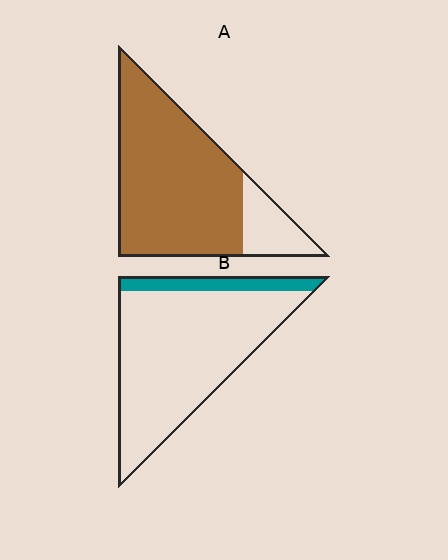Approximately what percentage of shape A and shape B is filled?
A is approximately 85% and B is approximately 15%.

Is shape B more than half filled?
No.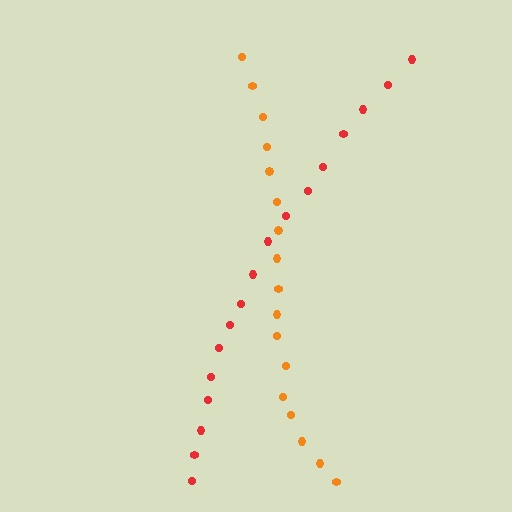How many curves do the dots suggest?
There are 2 distinct paths.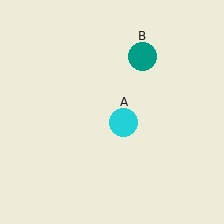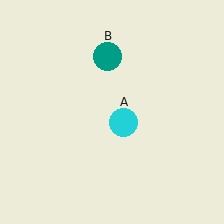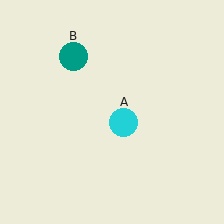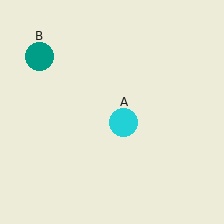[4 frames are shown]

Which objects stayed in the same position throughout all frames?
Cyan circle (object A) remained stationary.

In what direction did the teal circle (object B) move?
The teal circle (object B) moved left.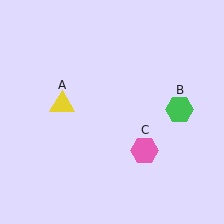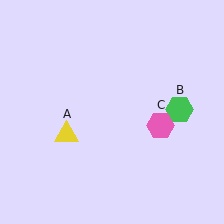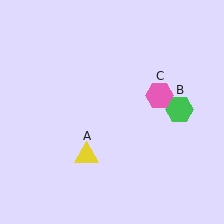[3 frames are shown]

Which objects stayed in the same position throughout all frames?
Green hexagon (object B) remained stationary.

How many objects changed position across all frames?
2 objects changed position: yellow triangle (object A), pink hexagon (object C).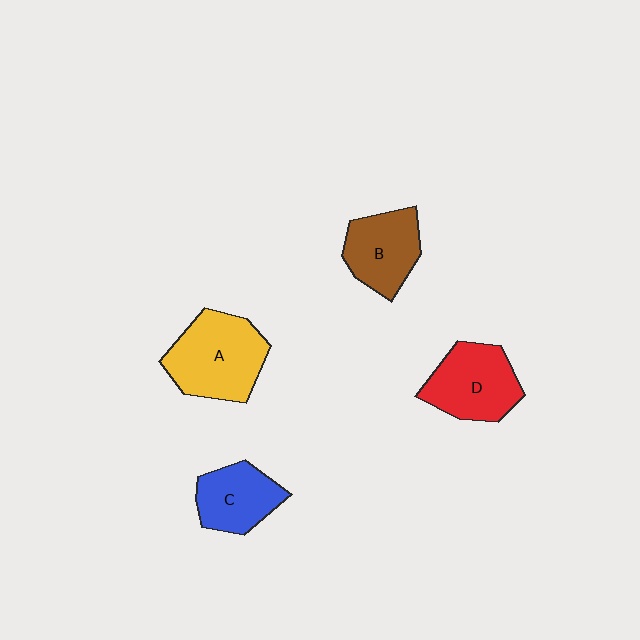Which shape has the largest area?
Shape A (yellow).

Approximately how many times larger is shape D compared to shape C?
Approximately 1.2 times.